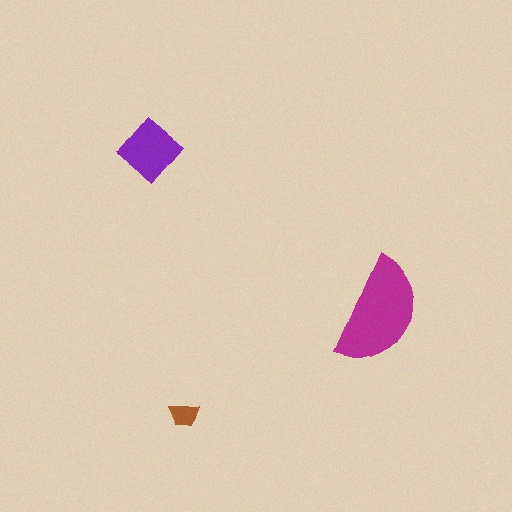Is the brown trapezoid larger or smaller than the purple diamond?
Smaller.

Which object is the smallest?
The brown trapezoid.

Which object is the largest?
The magenta semicircle.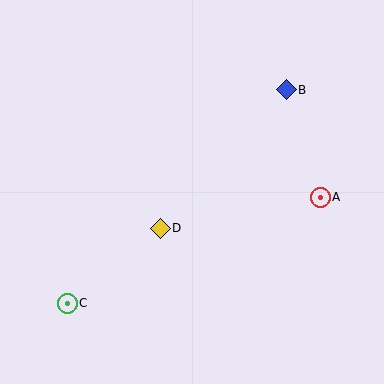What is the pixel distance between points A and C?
The distance between A and C is 274 pixels.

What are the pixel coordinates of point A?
Point A is at (320, 197).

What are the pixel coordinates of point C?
Point C is at (67, 303).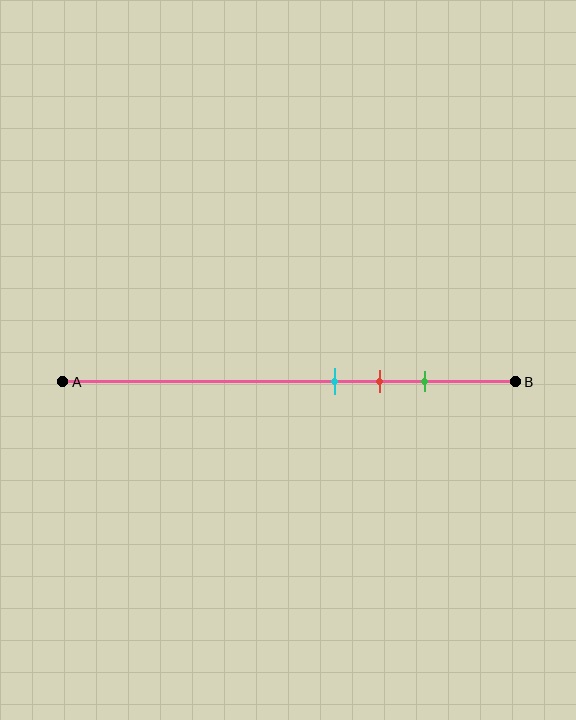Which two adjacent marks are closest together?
The cyan and red marks are the closest adjacent pair.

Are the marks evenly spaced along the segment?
Yes, the marks are approximately evenly spaced.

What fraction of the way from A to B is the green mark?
The green mark is approximately 80% (0.8) of the way from A to B.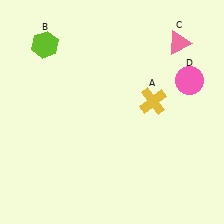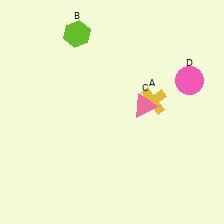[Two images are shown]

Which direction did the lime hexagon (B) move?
The lime hexagon (B) moved right.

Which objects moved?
The objects that moved are: the lime hexagon (B), the pink triangle (C).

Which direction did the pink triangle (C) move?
The pink triangle (C) moved down.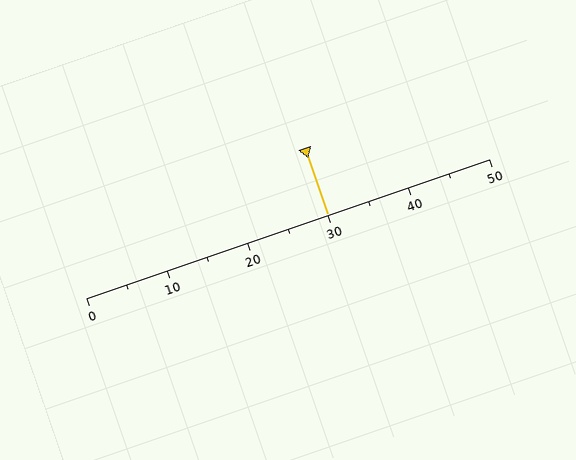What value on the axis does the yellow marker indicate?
The marker indicates approximately 30.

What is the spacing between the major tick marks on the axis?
The major ticks are spaced 10 apart.